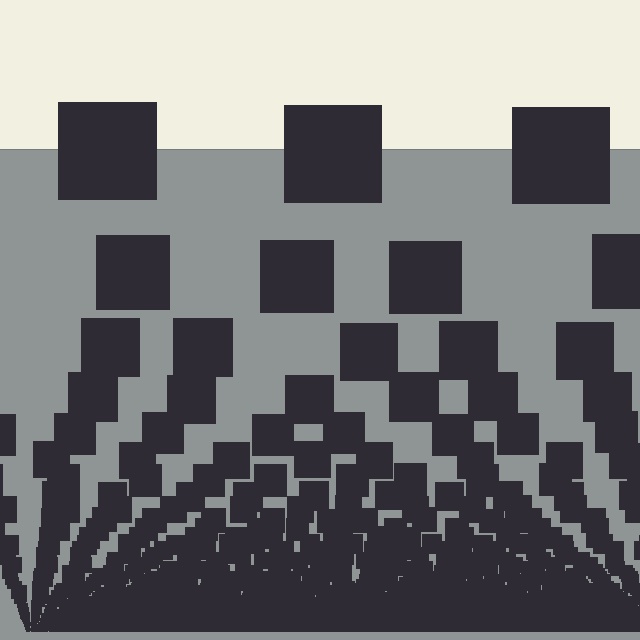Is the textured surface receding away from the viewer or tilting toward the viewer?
The surface appears to tilt toward the viewer. Texture elements get larger and sparser toward the top.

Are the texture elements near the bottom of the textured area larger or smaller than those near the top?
Smaller. The gradient is inverted — elements near the bottom are smaller and denser.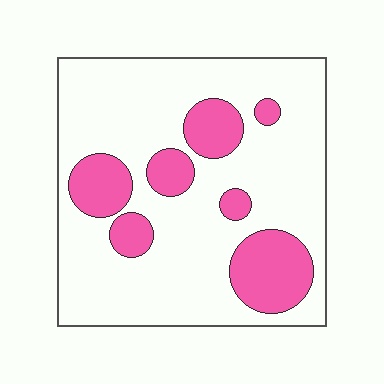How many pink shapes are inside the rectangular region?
7.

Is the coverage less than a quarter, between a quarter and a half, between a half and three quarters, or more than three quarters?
Less than a quarter.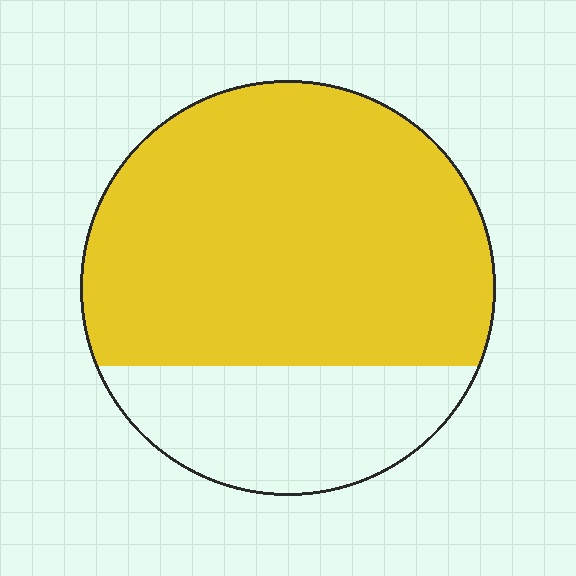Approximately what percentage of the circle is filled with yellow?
Approximately 75%.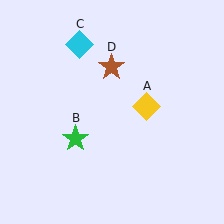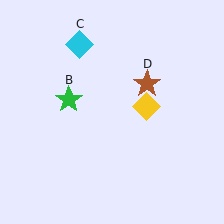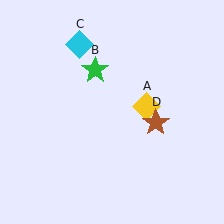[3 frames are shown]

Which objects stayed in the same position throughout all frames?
Yellow diamond (object A) and cyan diamond (object C) remained stationary.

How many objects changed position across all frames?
2 objects changed position: green star (object B), brown star (object D).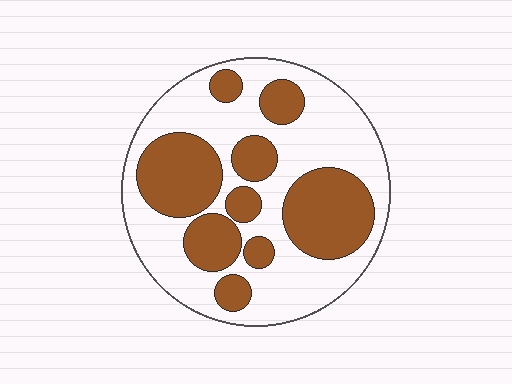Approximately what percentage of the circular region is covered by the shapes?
Approximately 40%.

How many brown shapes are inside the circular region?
9.